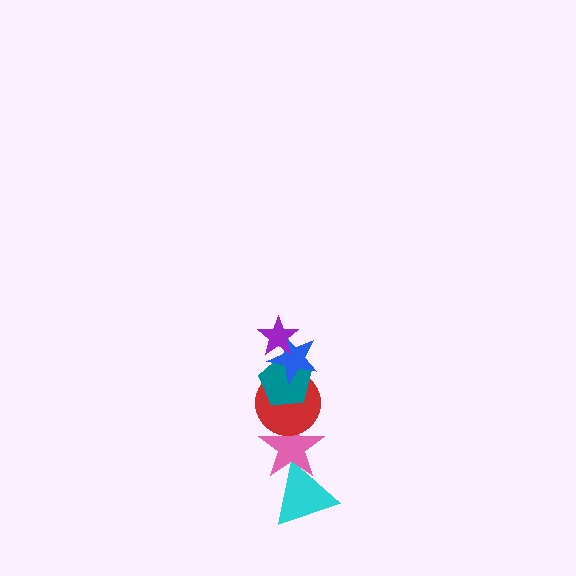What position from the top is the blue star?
The blue star is 2nd from the top.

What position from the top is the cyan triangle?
The cyan triangle is 6th from the top.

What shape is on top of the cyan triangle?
The pink star is on top of the cyan triangle.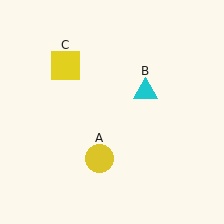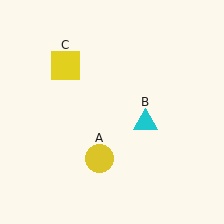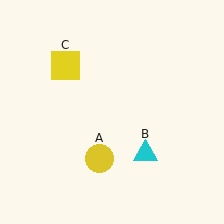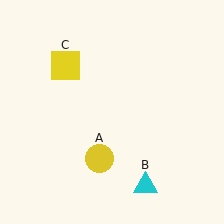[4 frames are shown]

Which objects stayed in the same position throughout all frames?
Yellow circle (object A) and yellow square (object C) remained stationary.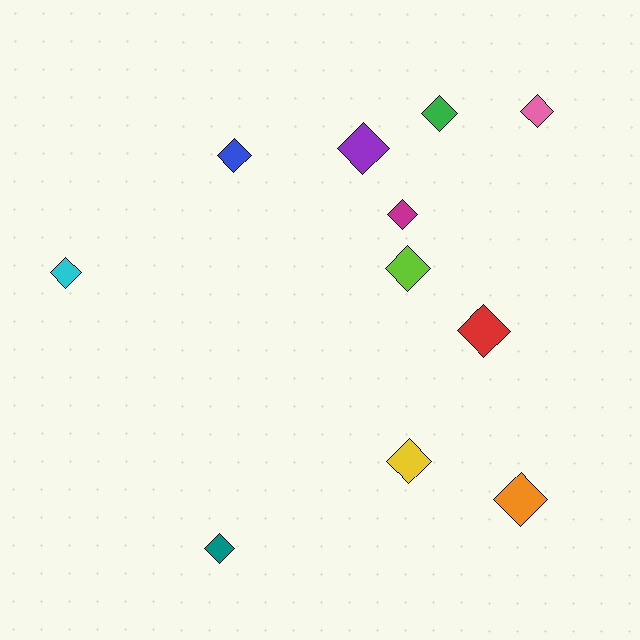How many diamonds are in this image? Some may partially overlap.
There are 11 diamonds.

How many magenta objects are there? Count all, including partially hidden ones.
There is 1 magenta object.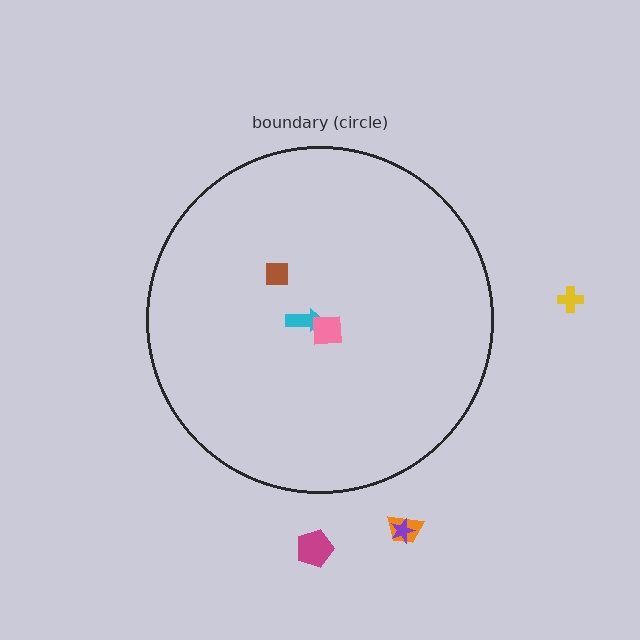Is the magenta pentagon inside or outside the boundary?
Outside.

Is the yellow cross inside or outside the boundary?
Outside.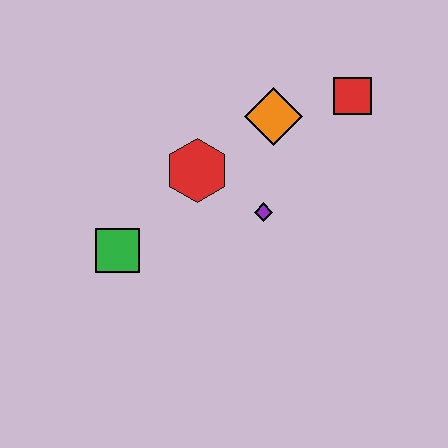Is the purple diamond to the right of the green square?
Yes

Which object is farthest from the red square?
The green square is farthest from the red square.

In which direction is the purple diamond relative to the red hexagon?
The purple diamond is to the right of the red hexagon.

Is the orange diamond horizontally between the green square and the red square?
Yes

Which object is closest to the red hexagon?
The purple diamond is closest to the red hexagon.